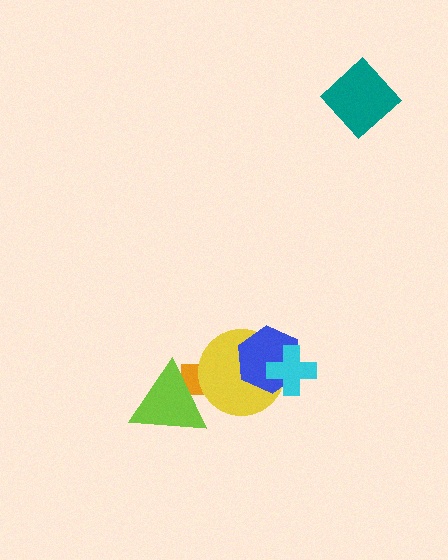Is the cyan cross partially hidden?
No, no other shape covers it.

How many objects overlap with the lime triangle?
2 objects overlap with the lime triangle.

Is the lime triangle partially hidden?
Yes, it is partially covered by another shape.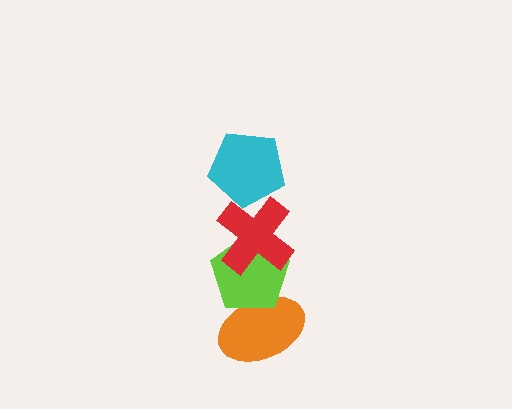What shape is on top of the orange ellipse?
The lime pentagon is on top of the orange ellipse.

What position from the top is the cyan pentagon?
The cyan pentagon is 1st from the top.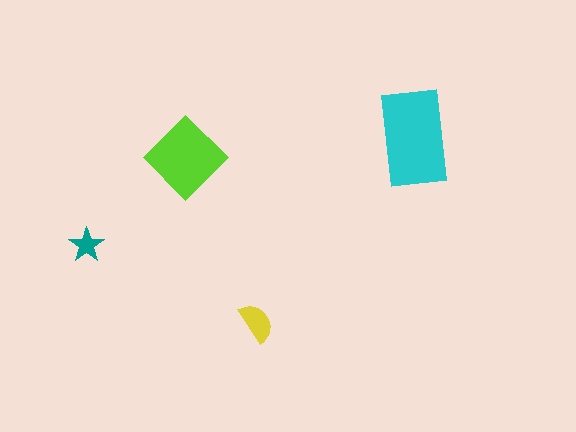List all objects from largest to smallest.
The cyan rectangle, the lime diamond, the yellow semicircle, the teal star.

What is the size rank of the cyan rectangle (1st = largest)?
1st.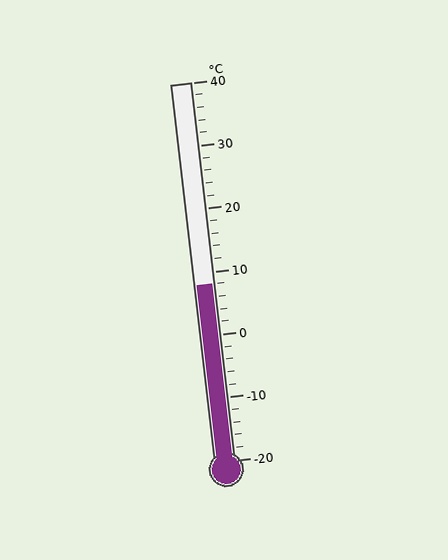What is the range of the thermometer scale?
The thermometer scale ranges from -20°C to 40°C.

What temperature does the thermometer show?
The thermometer shows approximately 8°C.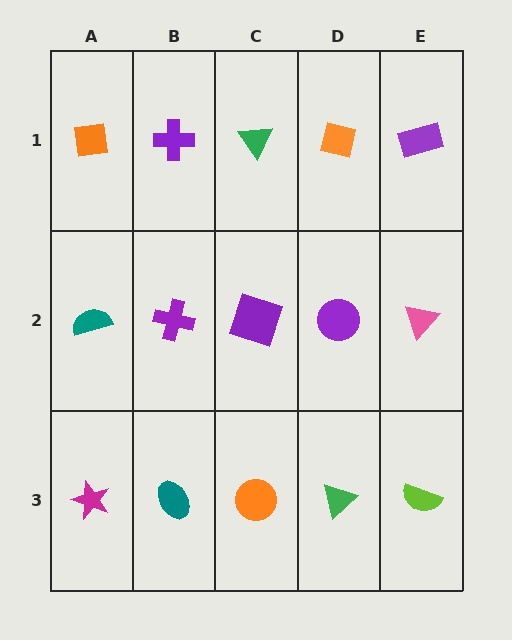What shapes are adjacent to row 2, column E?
A purple rectangle (row 1, column E), a lime semicircle (row 3, column E), a purple circle (row 2, column D).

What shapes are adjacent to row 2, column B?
A purple cross (row 1, column B), a teal ellipse (row 3, column B), a teal semicircle (row 2, column A), a purple square (row 2, column C).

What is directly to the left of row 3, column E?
A green triangle.